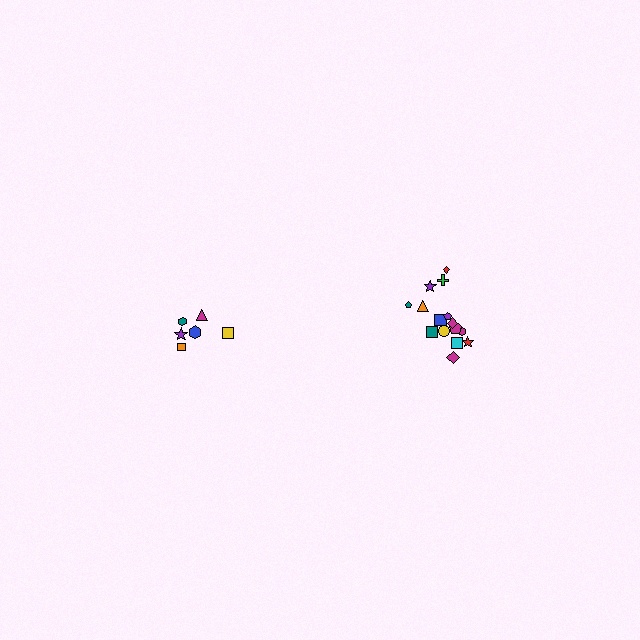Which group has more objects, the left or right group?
The right group.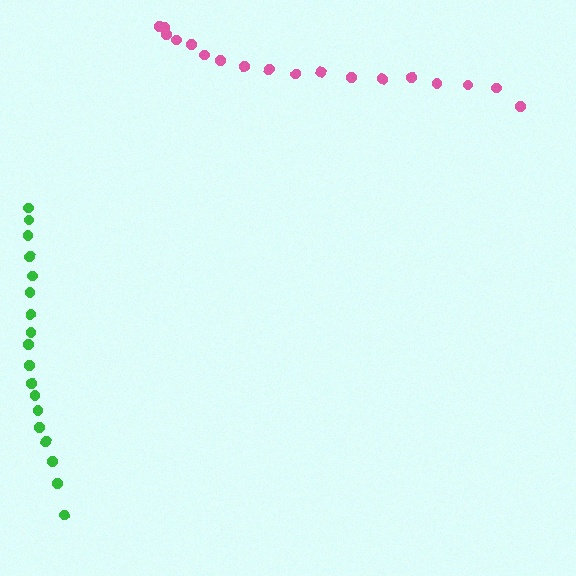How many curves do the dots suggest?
There are 2 distinct paths.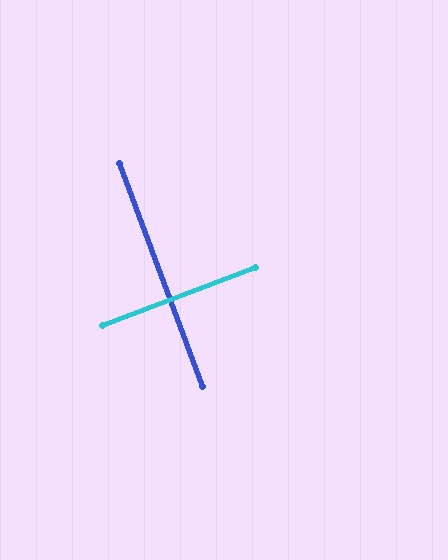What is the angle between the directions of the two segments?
Approximately 89 degrees.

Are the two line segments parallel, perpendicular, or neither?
Perpendicular — they meet at approximately 89°.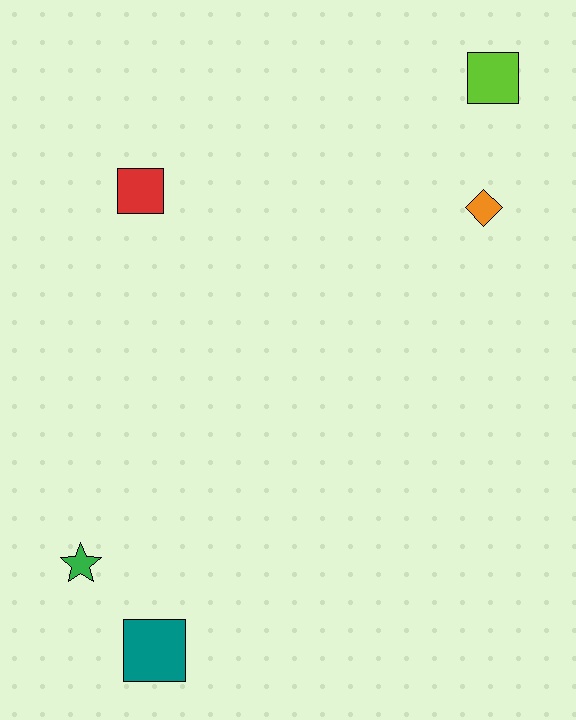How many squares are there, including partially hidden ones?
There are 3 squares.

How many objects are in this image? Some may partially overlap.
There are 5 objects.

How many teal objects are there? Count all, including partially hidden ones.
There is 1 teal object.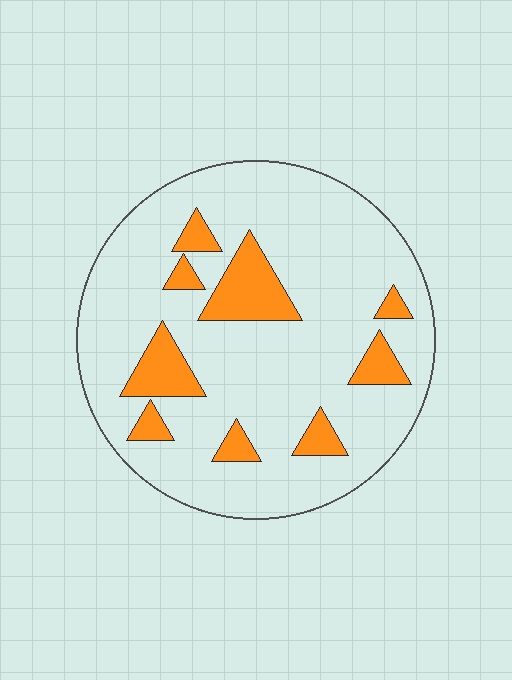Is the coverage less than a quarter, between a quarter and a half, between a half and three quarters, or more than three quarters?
Less than a quarter.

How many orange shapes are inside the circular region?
9.